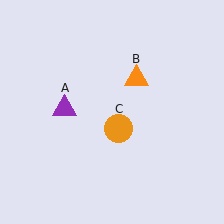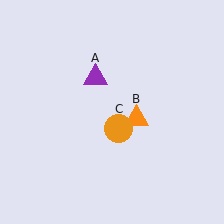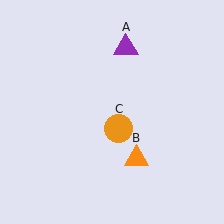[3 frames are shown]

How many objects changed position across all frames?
2 objects changed position: purple triangle (object A), orange triangle (object B).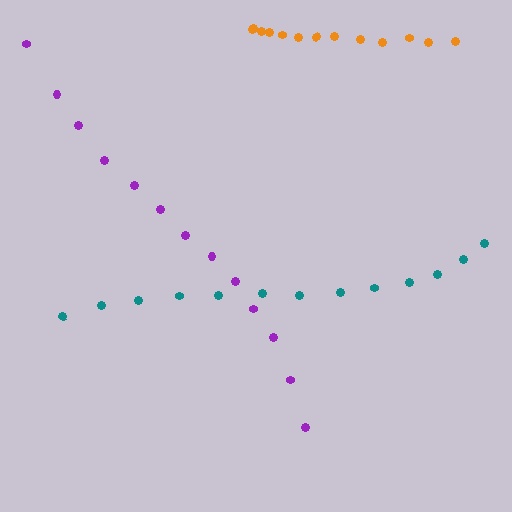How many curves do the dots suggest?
There are 3 distinct paths.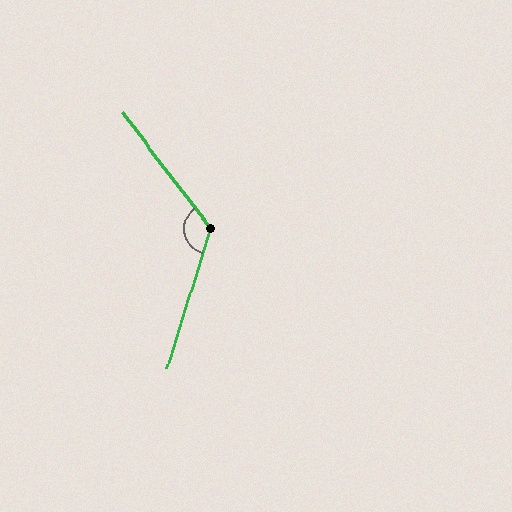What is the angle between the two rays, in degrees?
Approximately 126 degrees.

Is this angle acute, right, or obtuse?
It is obtuse.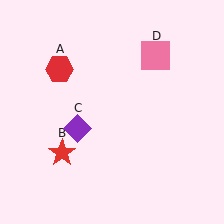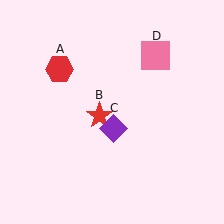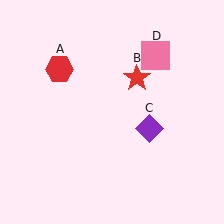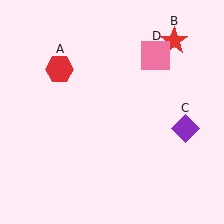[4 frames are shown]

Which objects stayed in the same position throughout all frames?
Red hexagon (object A) and pink square (object D) remained stationary.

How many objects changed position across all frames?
2 objects changed position: red star (object B), purple diamond (object C).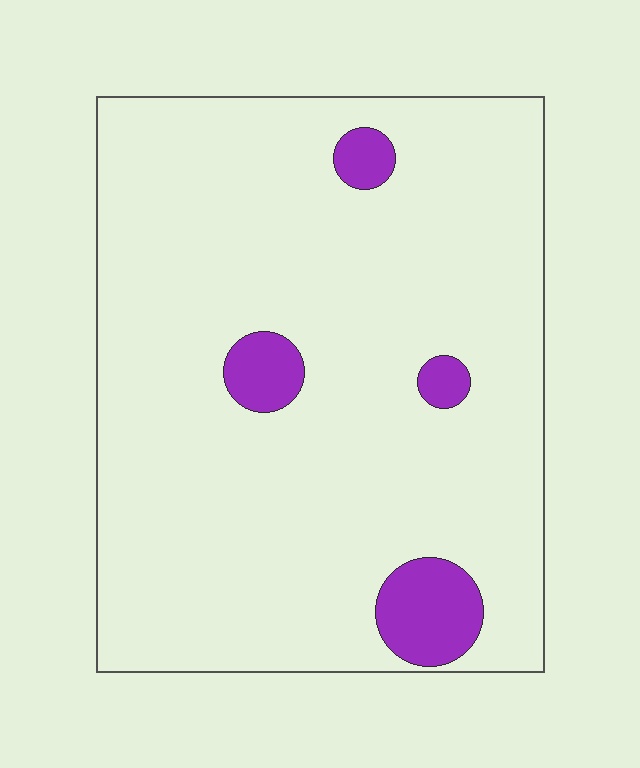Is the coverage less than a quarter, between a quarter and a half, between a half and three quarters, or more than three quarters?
Less than a quarter.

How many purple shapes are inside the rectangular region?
4.